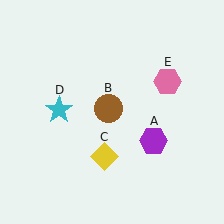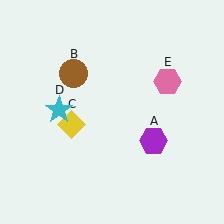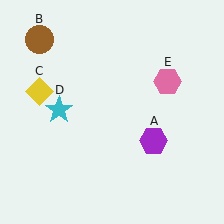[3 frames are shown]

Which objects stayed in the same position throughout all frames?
Purple hexagon (object A) and cyan star (object D) and pink hexagon (object E) remained stationary.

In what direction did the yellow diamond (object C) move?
The yellow diamond (object C) moved up and to the left.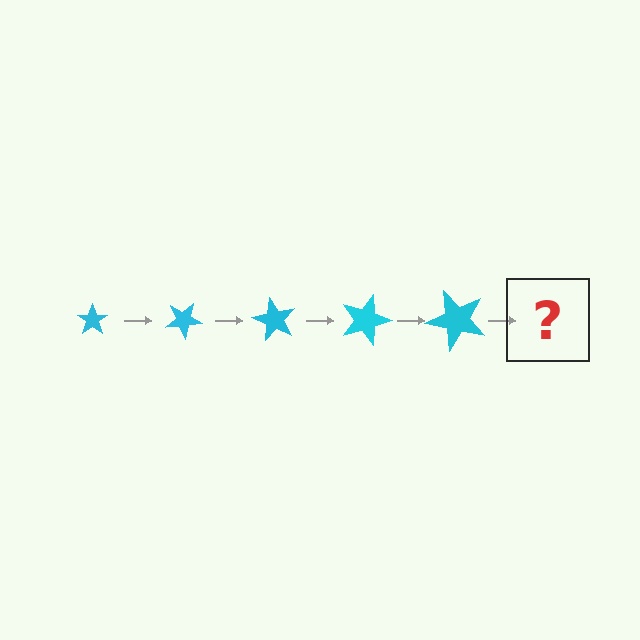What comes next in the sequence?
The next element should be a star, larger than the previous one and rotated 150 degrees from the start.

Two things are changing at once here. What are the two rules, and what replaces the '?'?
The two rules are that the star grows larger each step and it rotates 30 degrees each step. The '?' should be a star, larger than the previous one and rotated 150 degrees from the start.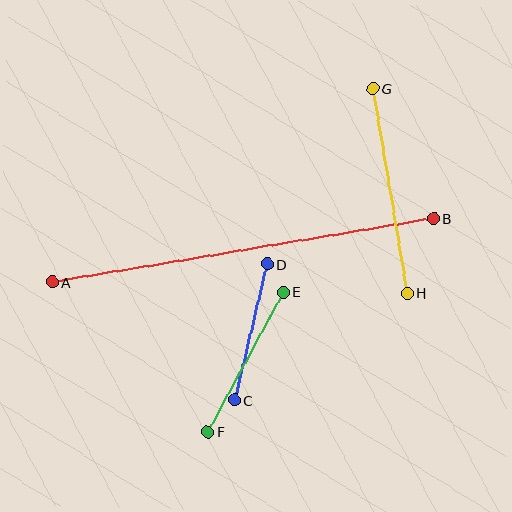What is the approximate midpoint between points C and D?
The midpoint is at approximately (251, 332) pixels.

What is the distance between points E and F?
The distance is approximately 159 pixels.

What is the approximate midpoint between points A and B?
The midpoint is at approximately (243, 250) pixels.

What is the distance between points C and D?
The distance is approximately 140 pixels.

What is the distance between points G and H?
The distance is approximately 208 pixels.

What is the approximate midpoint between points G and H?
The midpoint is at approximately (390, 191) pixels.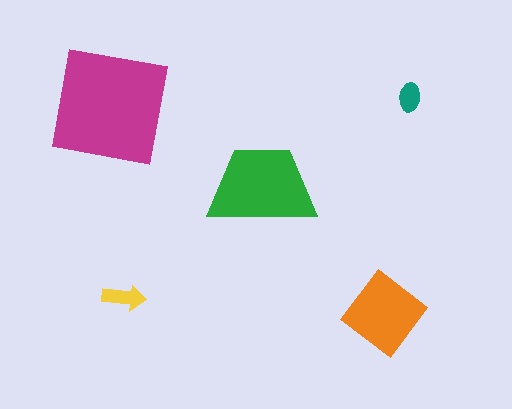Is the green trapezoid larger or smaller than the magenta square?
Smaller.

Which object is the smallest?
The teal ellipse.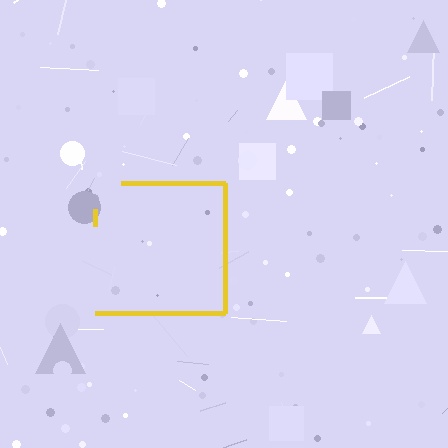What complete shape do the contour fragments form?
The contour fragments form a square.